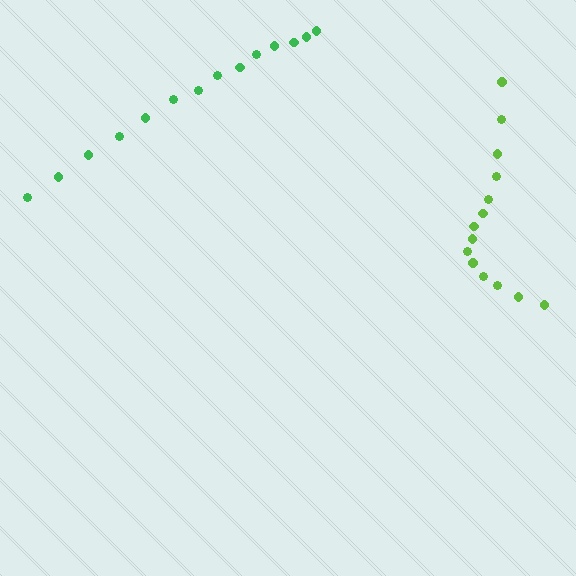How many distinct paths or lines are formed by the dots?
There are 2 distinct paths.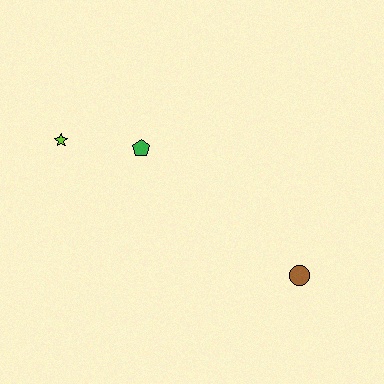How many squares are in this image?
There are no squares.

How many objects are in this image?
There are 3 objects.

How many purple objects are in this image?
There are no purple objects.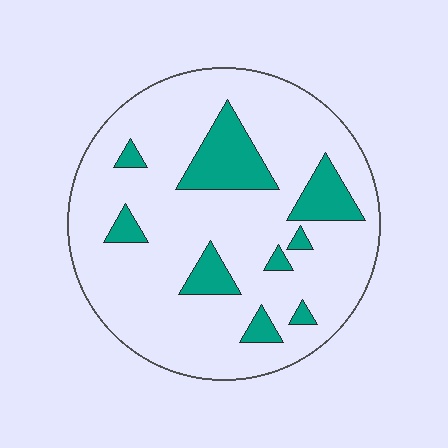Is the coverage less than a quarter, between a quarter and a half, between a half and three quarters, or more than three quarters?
Less than a quarter.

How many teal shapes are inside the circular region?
9.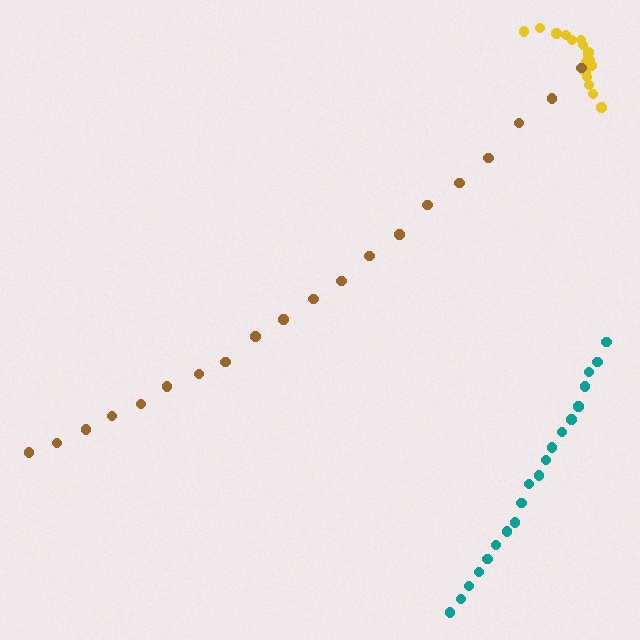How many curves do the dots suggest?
There are 3 distinct paths.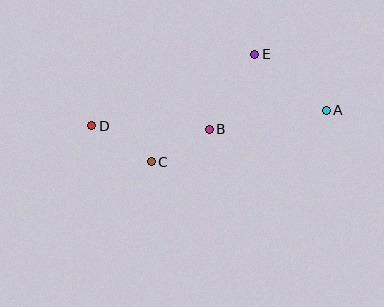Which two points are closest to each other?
Points B and C are closest to each other.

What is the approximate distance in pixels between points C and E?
The distance between C and E is approximately 149 pixels.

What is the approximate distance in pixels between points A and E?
The distance between A and E is approximately 91 pixels.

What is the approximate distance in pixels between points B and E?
The distance between B and E is approximately 88 pixels.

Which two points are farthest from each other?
Points A and D are farthest from each other.